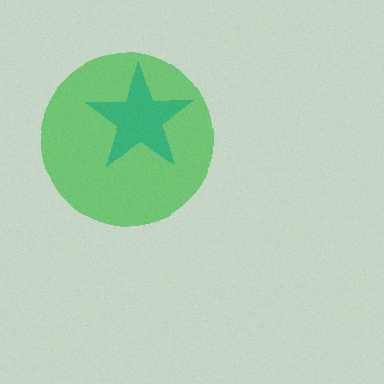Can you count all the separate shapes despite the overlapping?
Yes, there are 2 separate shapes.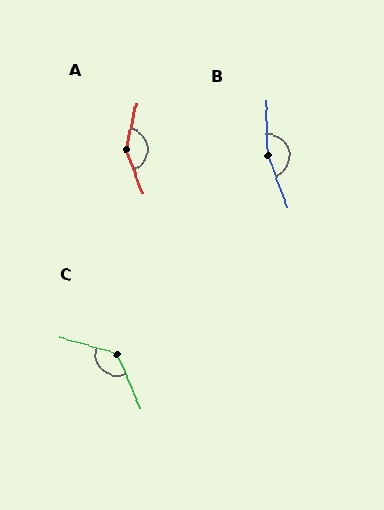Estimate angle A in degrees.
Approximately 146 degrees.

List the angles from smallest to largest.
C (129°), A (146°), B (161°).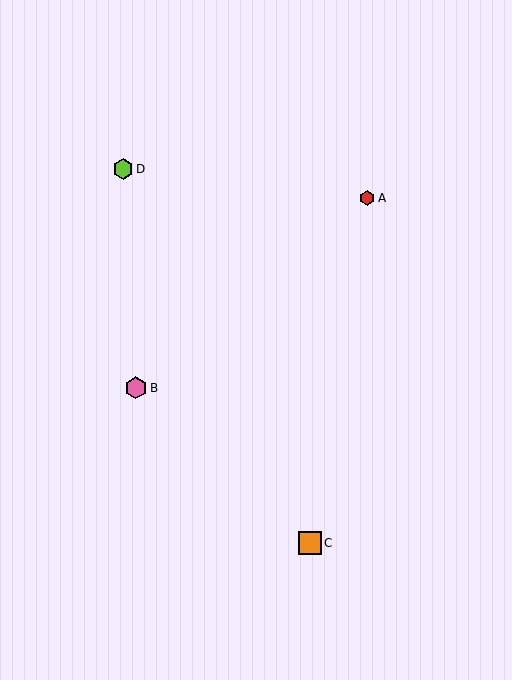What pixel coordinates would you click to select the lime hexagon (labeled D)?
Click at (123, 169) to select the lime hexagon D.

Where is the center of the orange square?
The center of the orange square is at (310, 543).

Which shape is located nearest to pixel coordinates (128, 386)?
The pink hexagon (labeled B) at (136, 388) is nearest to that location.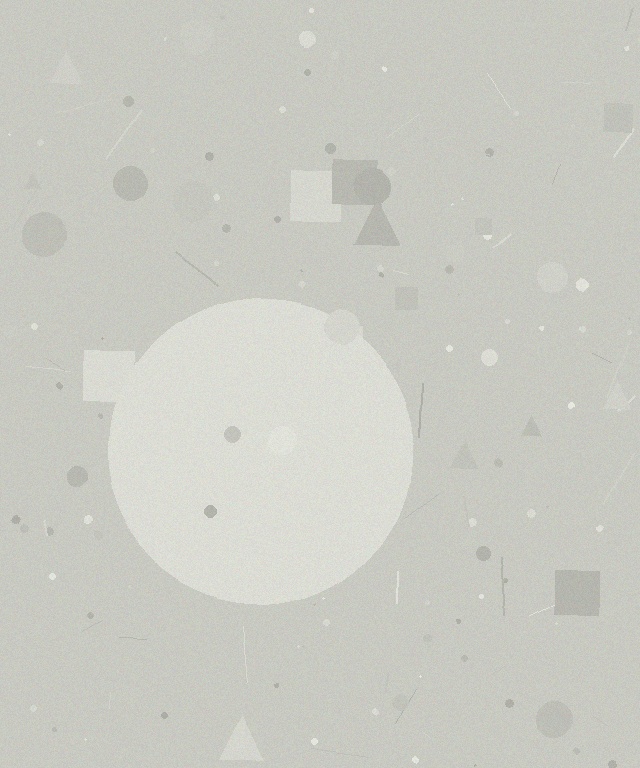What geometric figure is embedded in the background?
A circle is embedded in the background.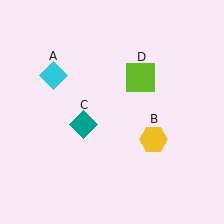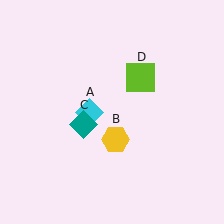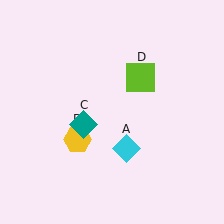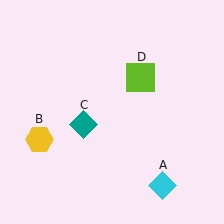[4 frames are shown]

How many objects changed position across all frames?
2 objects changed position: cyan diamond (object A), yellow hexagon (object B).